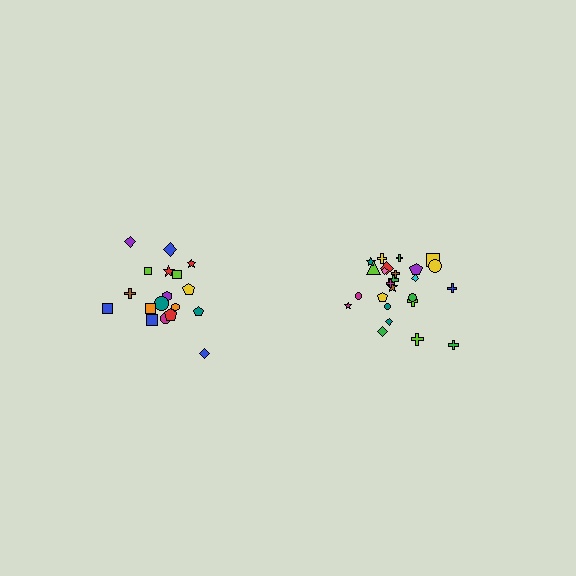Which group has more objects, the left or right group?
The right group.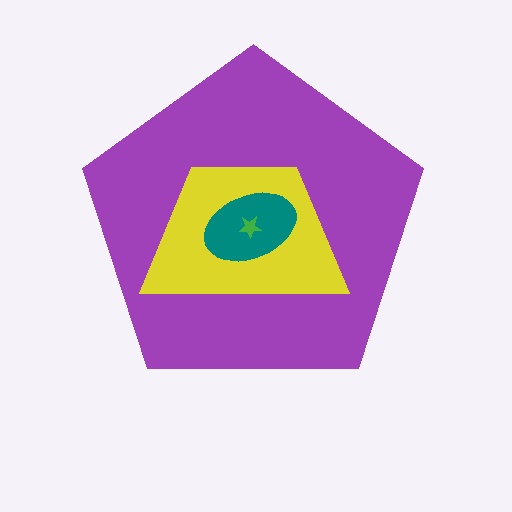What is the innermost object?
The green star.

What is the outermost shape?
The purple pentagon.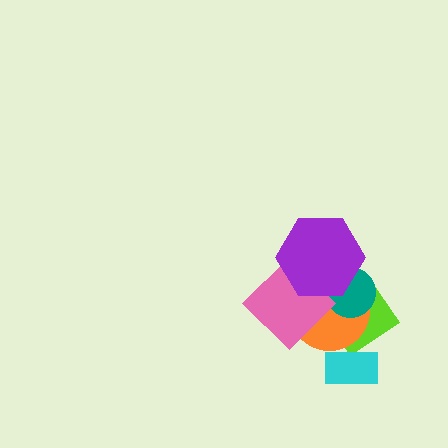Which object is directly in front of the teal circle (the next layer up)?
The pink diamond is directly in front of the teal circle.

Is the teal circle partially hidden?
Yes, it is partially covered by another shape.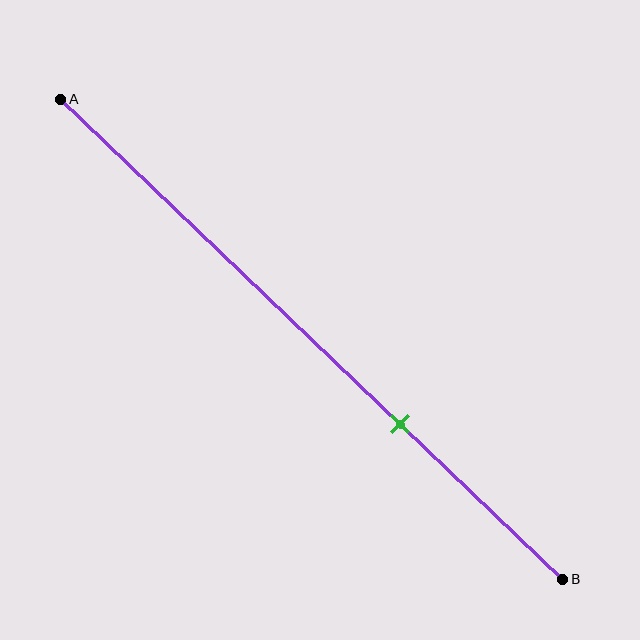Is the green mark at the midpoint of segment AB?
No, the mark is at about 70% from A, not at the 50% midpoint.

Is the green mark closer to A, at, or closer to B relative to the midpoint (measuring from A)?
The green mark is closer to point B than the midpoint of segment AB.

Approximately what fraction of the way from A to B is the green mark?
The green mark is approximately 70% of the way from A to B.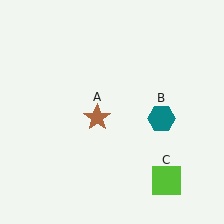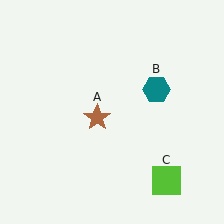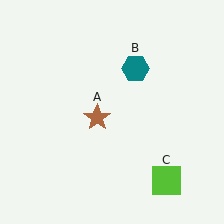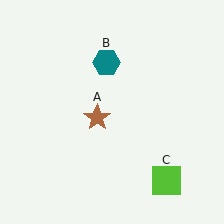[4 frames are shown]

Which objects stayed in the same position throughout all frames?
Brown star (object A) and lime square (object C) remained stationary.